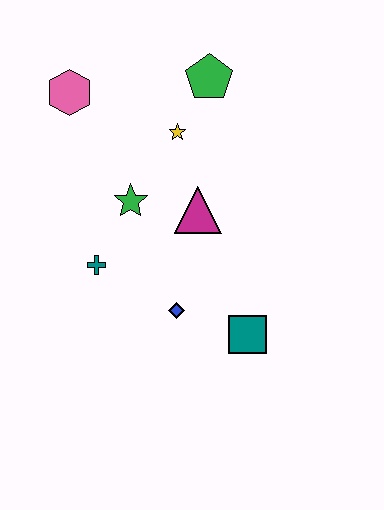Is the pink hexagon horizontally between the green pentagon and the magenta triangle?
No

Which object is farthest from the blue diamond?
The pink hexagon is farthest from the blue diamond.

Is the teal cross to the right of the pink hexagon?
Yes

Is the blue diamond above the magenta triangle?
No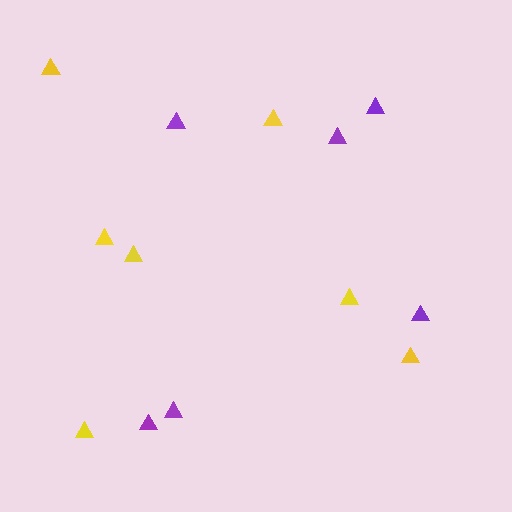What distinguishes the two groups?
There are 2 groups: one group of purple triangles (6) and one group of yellow triangles (7).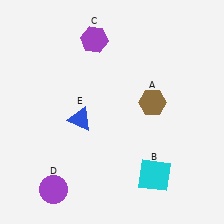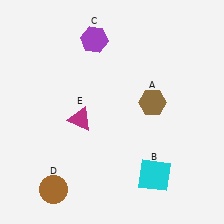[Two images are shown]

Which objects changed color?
D changed from purple to brown. E changed from blue to magenta.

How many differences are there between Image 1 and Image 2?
There are 2 differences between the two images.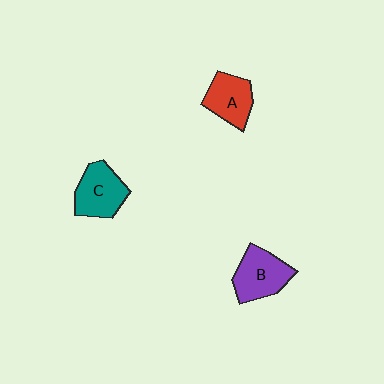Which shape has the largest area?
Shape B (purple).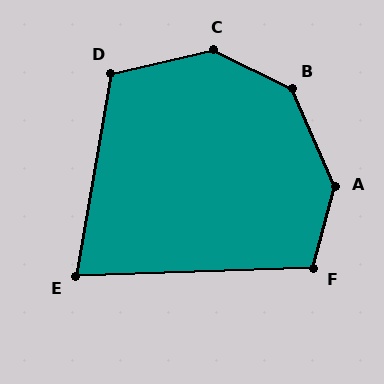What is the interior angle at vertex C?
Approximately 141 degrees (obtuse).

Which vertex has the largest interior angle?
A, at approximately 141 degrees.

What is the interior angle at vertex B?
Approximately 140 degrees (obtuse).